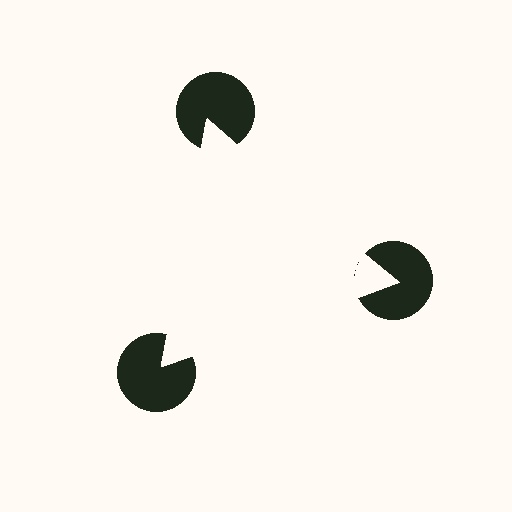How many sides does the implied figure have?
3 sides.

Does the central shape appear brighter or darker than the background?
It typically appears slightly brighter than the background, even though no actual brightness change is drawn.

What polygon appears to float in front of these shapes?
An illusory triangle — its edges are inferred from the aligned wedge cuts in the pac-man discs, not physically drawn.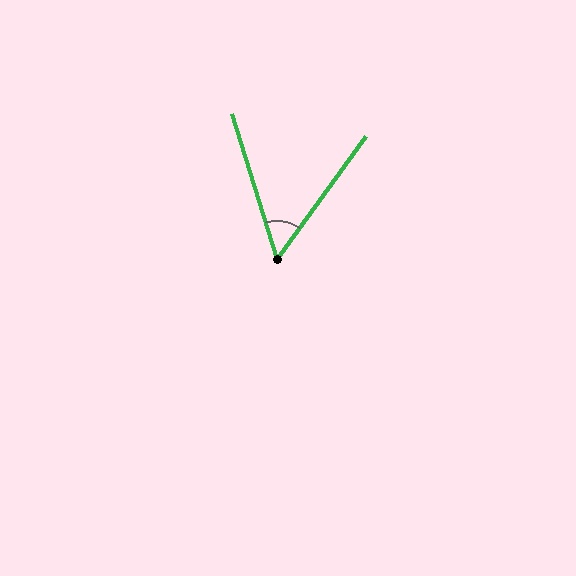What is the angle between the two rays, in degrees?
Approximately 53 degrees.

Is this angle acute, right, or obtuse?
It is acute.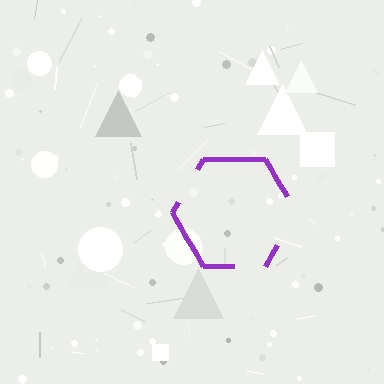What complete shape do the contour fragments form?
The contour fragments form a hexagon.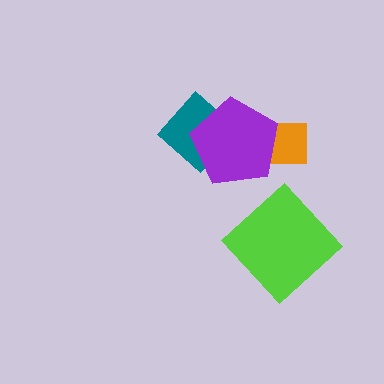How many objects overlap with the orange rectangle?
1 object overlaps with the orange rectangle.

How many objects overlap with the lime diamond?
0 objects overlap with the lime diamond.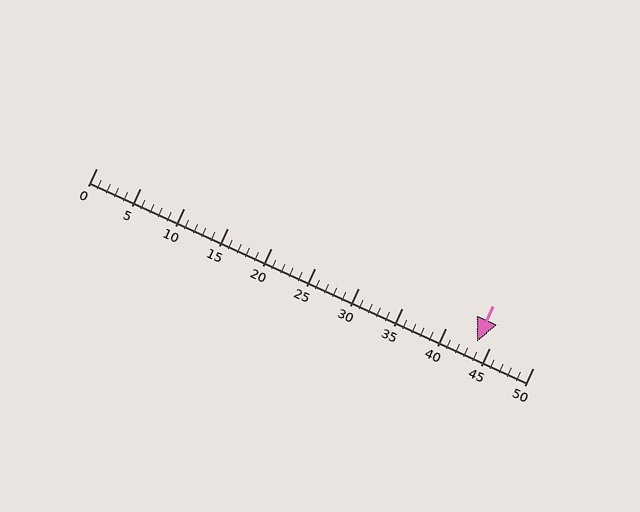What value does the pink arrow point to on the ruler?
The pink arrow points to approximately 44.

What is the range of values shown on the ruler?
The ruler shows values from 0 to 50.